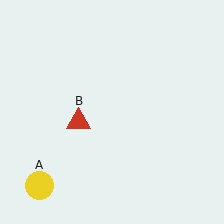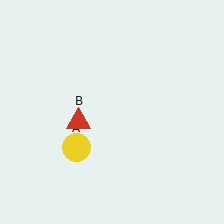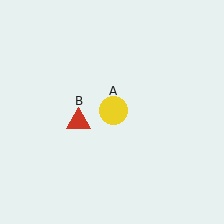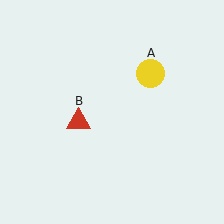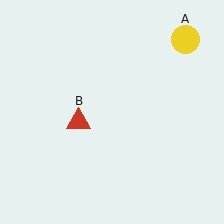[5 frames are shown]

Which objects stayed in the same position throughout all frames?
Red triangle (object B) remained stationary.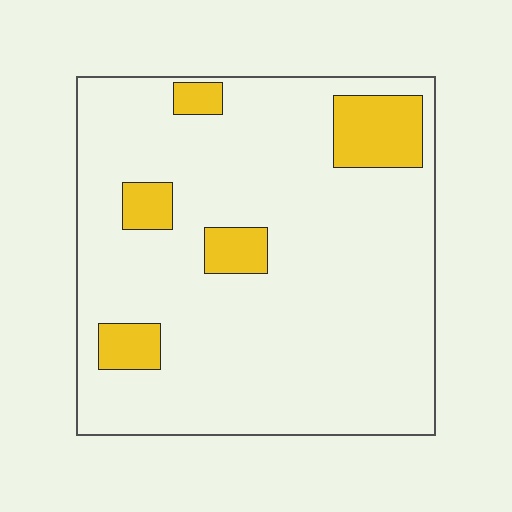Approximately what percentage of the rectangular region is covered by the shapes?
Approximately 15%.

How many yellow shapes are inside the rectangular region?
5.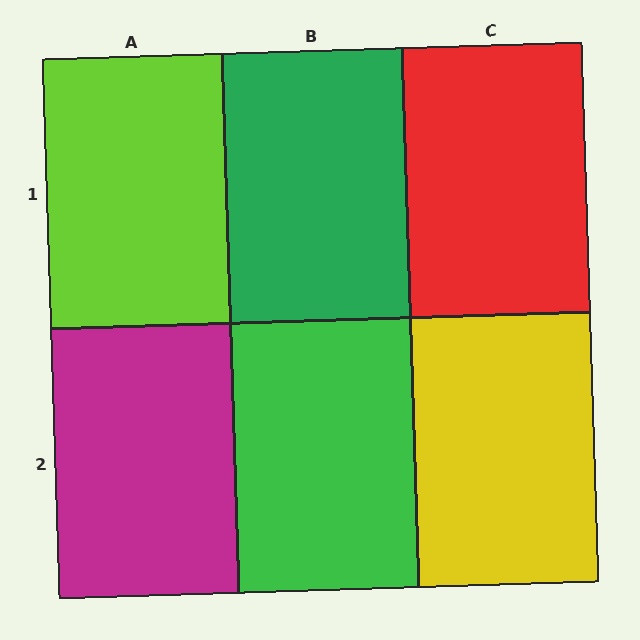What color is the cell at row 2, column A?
Magenta.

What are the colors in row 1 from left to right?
Lime, green, red.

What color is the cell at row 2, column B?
Green.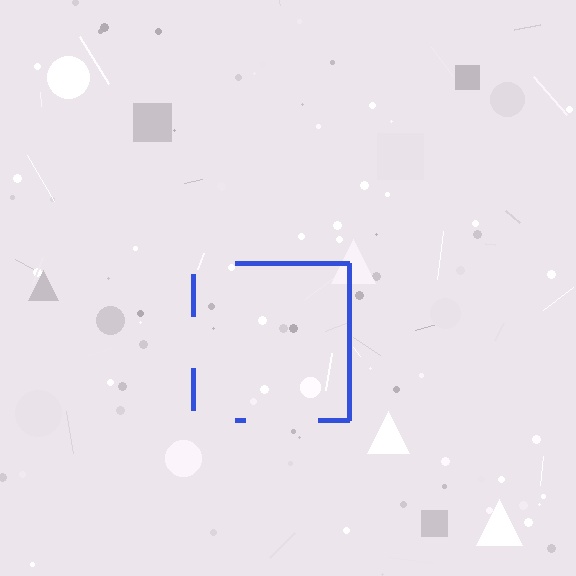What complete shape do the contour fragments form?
The contour fragments form a square.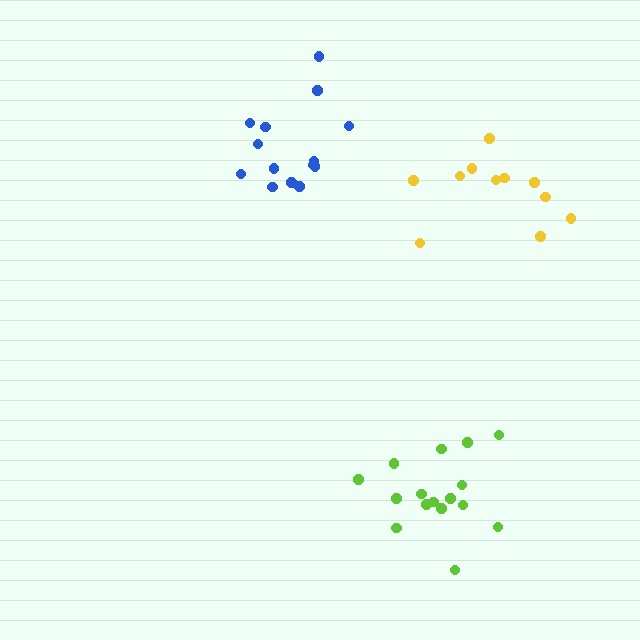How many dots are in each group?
Group 1: 14 dots, Group 2: 11 dots, Group 3: 16 dots (41 total).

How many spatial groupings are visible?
There are 3 spatial groupings.